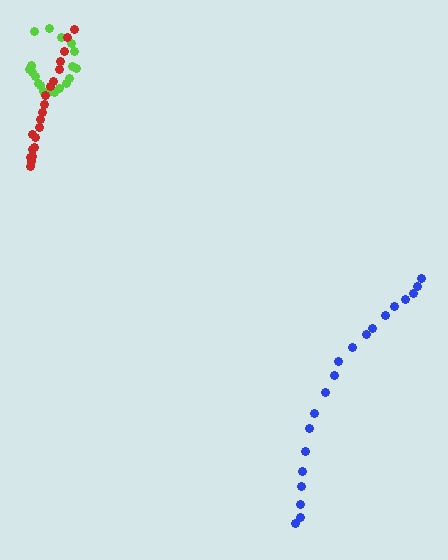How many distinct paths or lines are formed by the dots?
There are 3 distinct paths.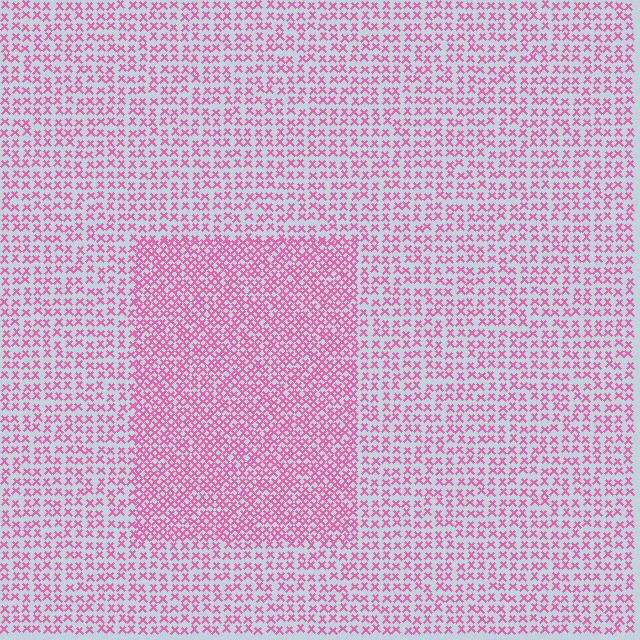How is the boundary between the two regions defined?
The boundary is defined by a change in element density (approximately 1.8x ratio). All elements are the same color, size, and shape.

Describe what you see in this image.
The image contains small pink elements arranged at two different densities. A rectangle-shaped region is visible where the elements are more densely packed than the surrounding area.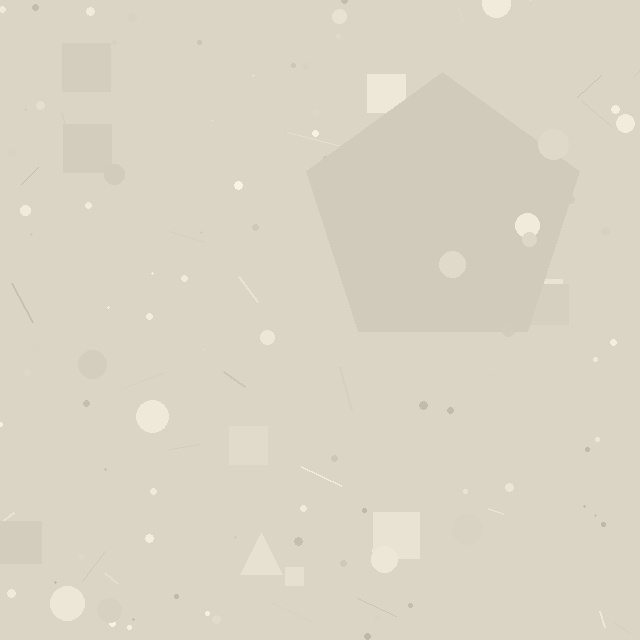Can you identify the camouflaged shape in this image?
The camouflaged shape is a pentagon.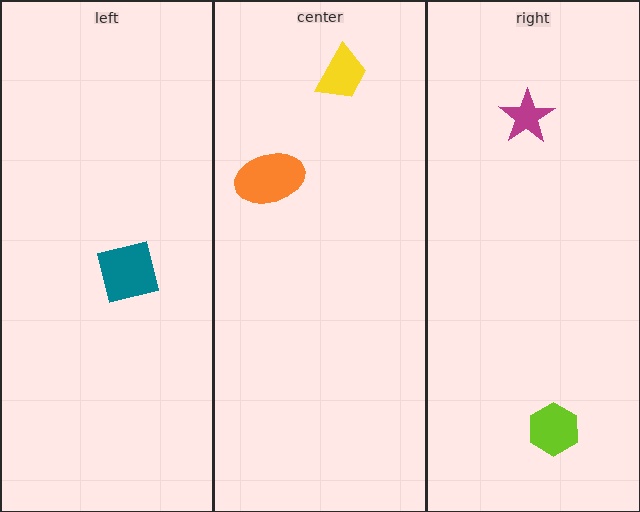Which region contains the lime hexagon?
The right region.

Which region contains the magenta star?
The right region.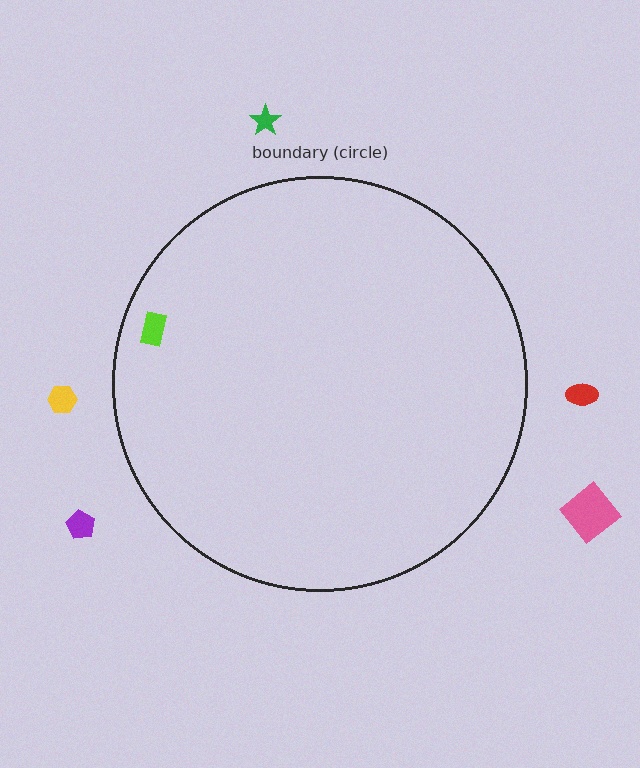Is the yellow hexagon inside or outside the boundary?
Outside.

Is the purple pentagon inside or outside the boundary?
Outside.